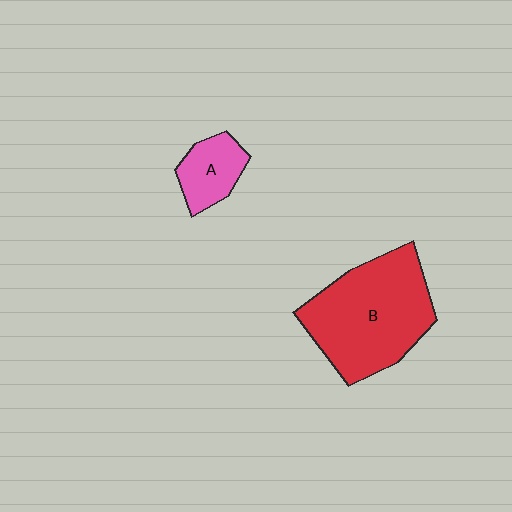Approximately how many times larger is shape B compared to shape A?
Approximately 3.1 times.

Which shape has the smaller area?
Shape A (pink).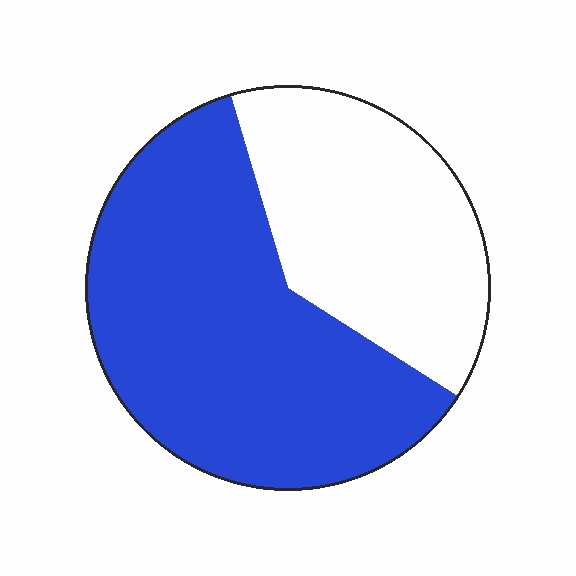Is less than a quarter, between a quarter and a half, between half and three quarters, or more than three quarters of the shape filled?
Between half and three quarters.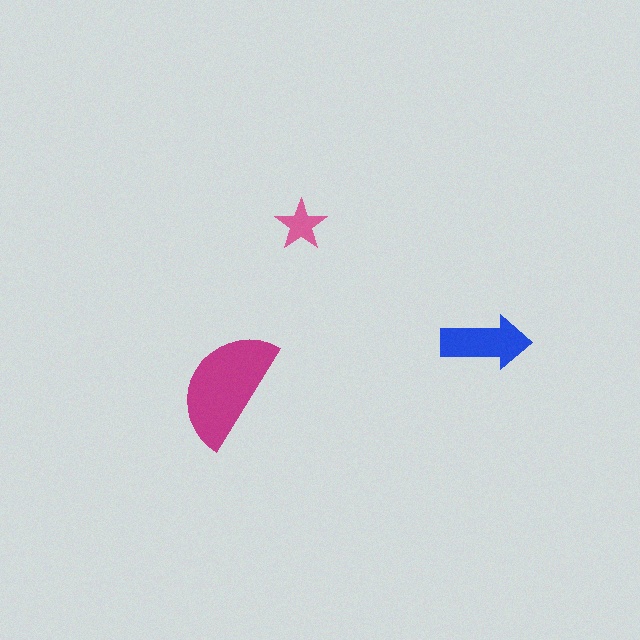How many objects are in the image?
There are 3 objects in the image.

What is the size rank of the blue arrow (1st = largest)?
2nd.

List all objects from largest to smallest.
The magenta semicircle, the blue arrow, the pink star.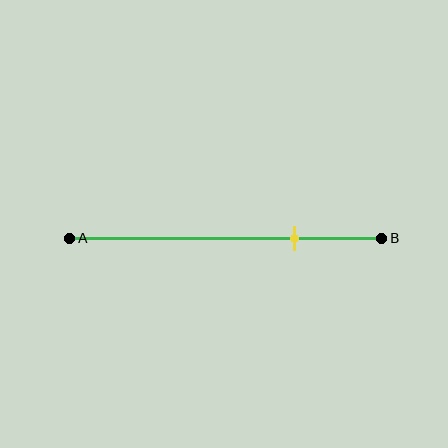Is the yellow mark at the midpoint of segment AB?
No, the mark is at about 70% from A, not at the 50% midpoint.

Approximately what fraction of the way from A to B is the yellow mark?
The yellow mark is approximately 70% of the way from A to B.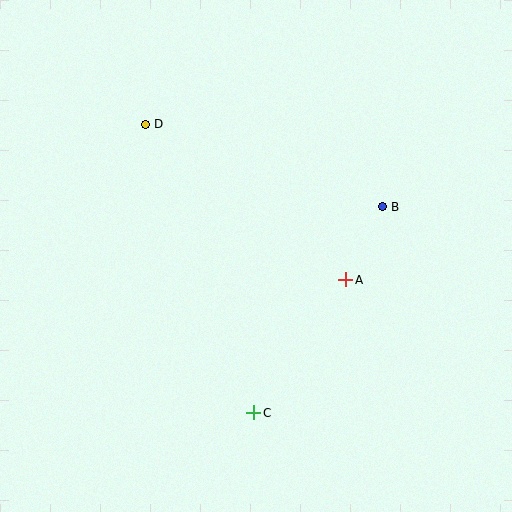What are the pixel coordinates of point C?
Point C is at (254, 413).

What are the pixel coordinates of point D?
Point D is at (145, 124).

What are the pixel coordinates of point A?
Point A is at (346, 280).